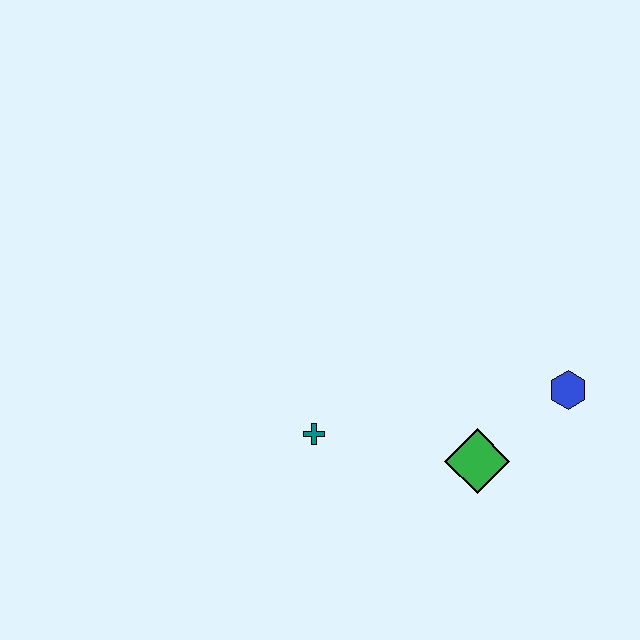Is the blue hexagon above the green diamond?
Yes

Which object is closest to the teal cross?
The green diamond is closest to the teal cross.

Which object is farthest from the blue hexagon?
The teal cross is farthest from the blue hexagon.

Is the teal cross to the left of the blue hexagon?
Yes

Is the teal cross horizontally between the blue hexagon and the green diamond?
No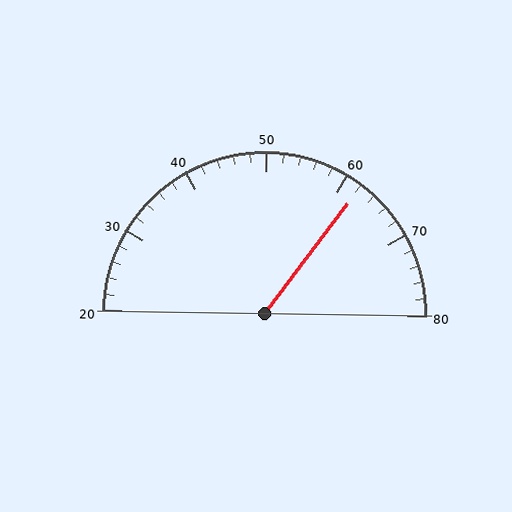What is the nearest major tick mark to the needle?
The nearest major tick mark is 60.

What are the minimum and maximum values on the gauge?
The gauge ranges from 20 to 80.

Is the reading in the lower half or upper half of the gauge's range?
The reading is in the upper half of the range (20 to 80).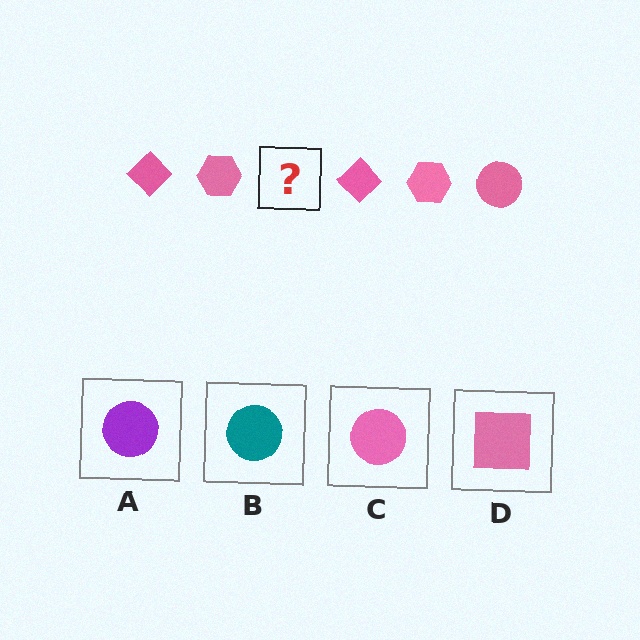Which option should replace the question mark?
Option C.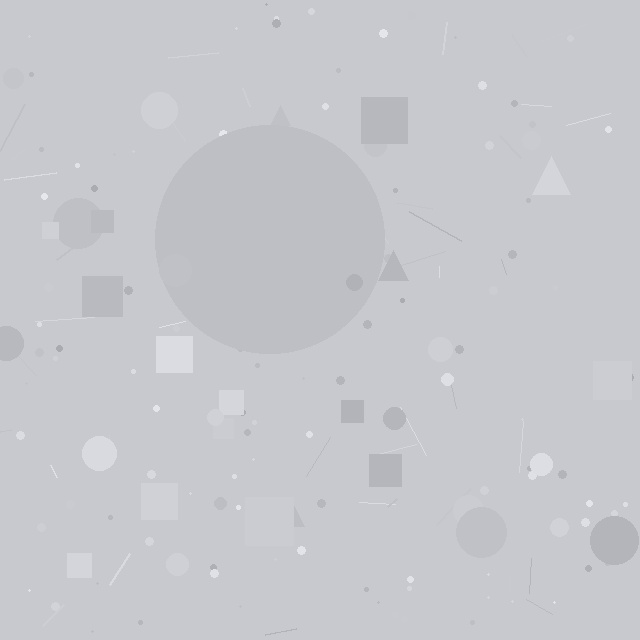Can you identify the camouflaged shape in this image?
The camouflaged shape is a circle.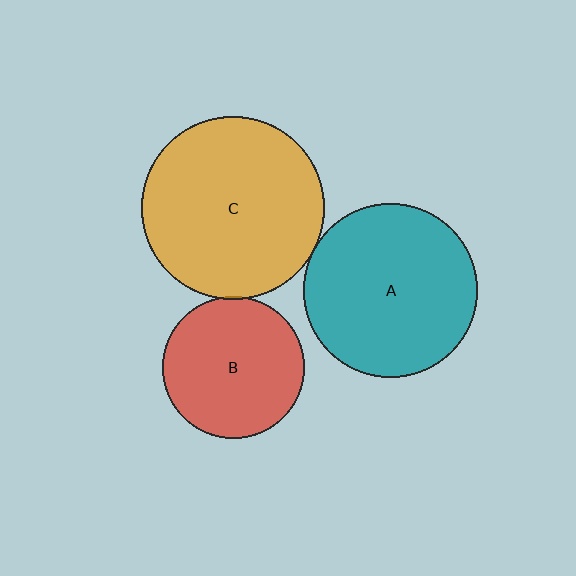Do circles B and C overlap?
Yes.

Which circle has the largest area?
Circle C (orange).